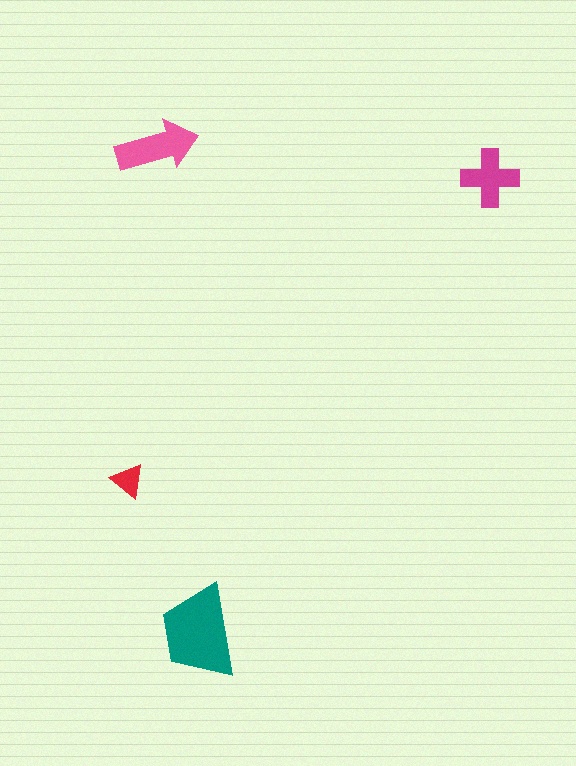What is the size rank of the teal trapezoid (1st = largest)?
1st.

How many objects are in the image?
There are 4 objects in the image.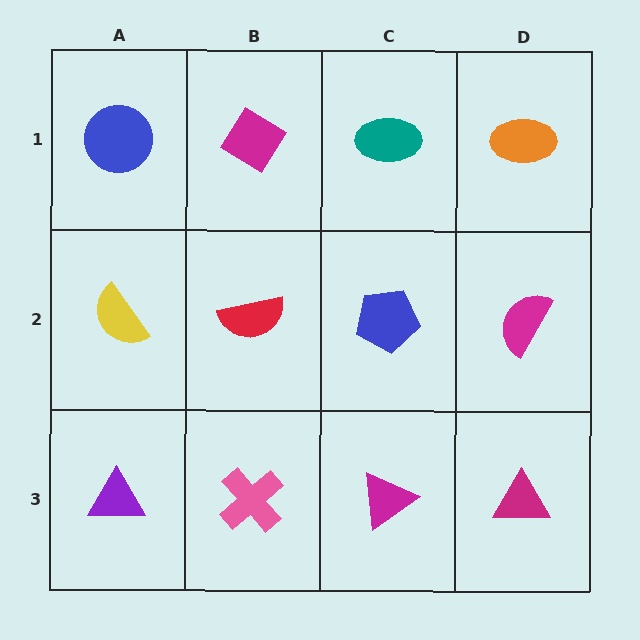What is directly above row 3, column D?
A magenta semicircle.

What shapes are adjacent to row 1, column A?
A yellow semicircle (row 2, column A), a magenta diamond (row 1, column B).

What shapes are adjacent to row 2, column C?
A teal ellipse (row 1, column C), a magenta triangle (row 3, column C), a red semicircle (row 2, column B), a magenta semicircle (row 2, column D).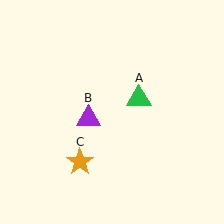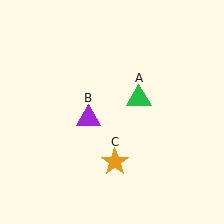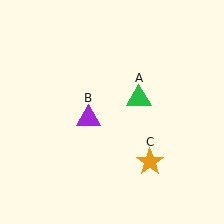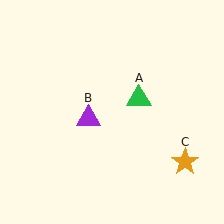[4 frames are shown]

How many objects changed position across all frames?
1 object changed position: orange star (object C).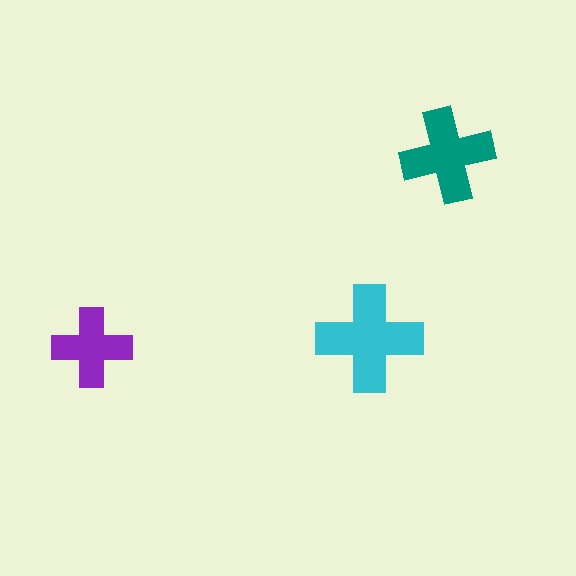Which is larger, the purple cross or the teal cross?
The teal one.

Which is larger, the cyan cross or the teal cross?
The cyan one.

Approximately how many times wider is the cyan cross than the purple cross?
About 1.5 times wider.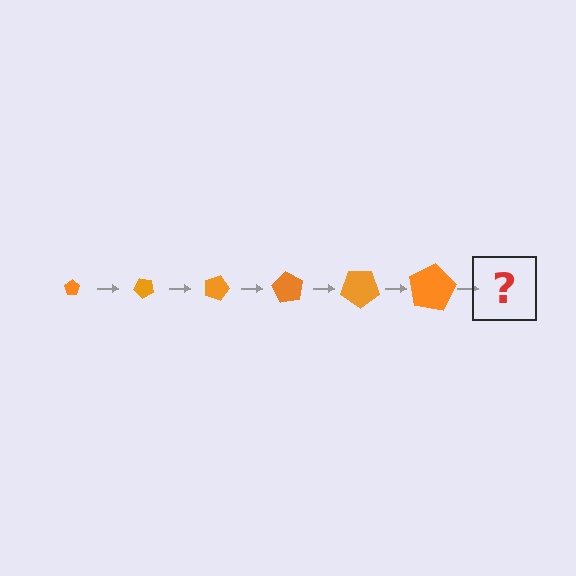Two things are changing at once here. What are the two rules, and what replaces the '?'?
The two rules are that the pentagon grows larger each step and it rotates 45 degrees each step. The '?' should be a pentagon, larger than the previous one and rotated 270 degrees from the start.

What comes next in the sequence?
The next element should be a pentagon, larger than the previous one and rotated 270 degrees from the start.